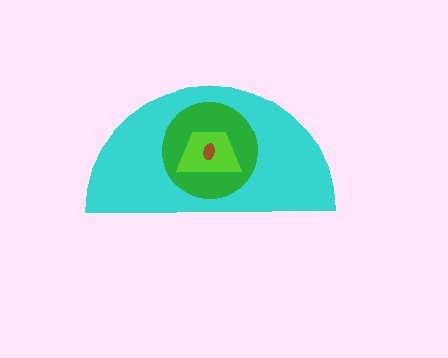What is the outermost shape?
The cyan semicircle.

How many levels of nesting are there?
4.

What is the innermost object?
The brown ellipse.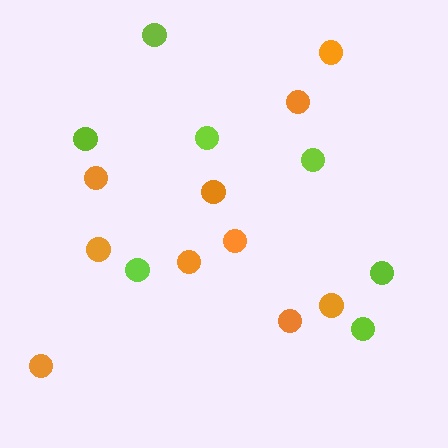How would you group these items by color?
There are 2 groups: one group of lime circles (7) and one group of orange circles (10).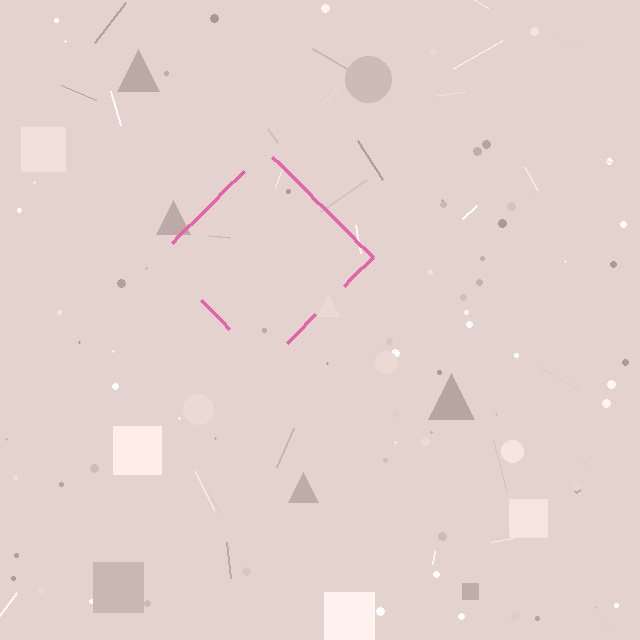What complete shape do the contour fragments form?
The contour fragments form a diamond.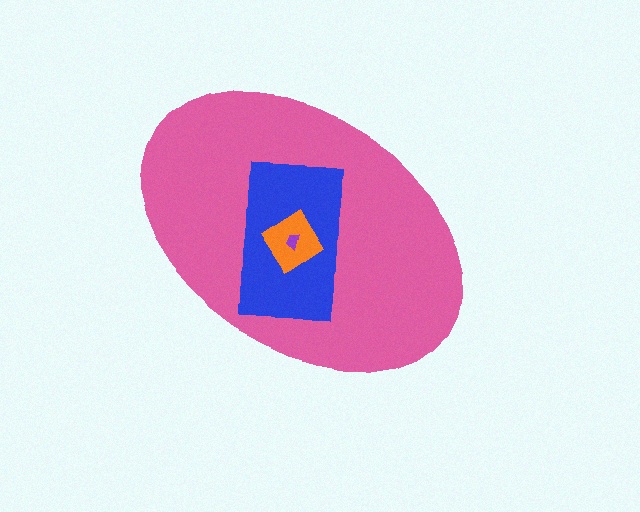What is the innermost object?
The purple trapezoid.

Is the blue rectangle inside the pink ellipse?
Yes.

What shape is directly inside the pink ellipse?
The blue rectangle.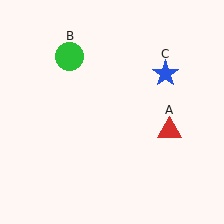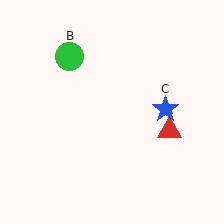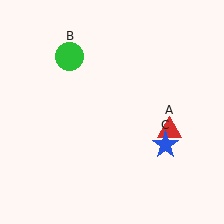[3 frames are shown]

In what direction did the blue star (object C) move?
The blue star (object C) moved down.